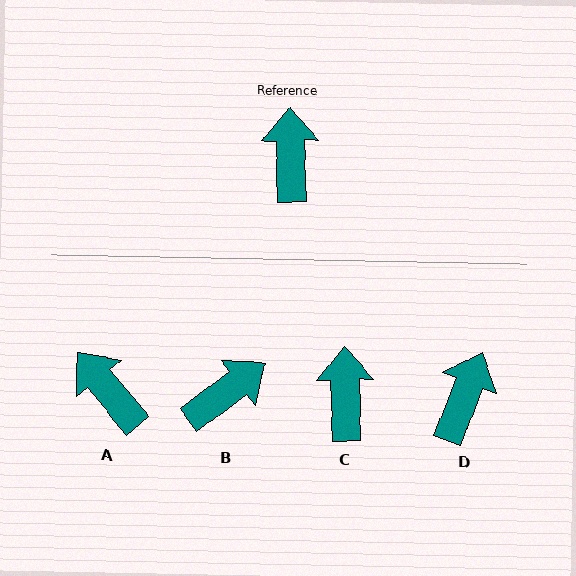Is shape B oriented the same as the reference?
No, it is off by about 55 degrees.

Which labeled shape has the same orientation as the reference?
C.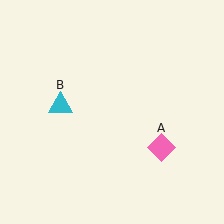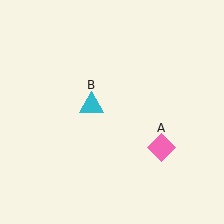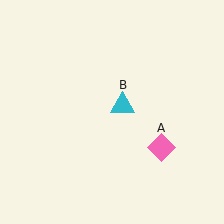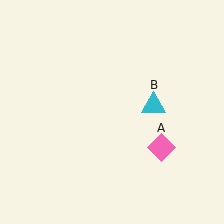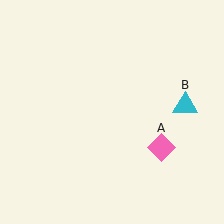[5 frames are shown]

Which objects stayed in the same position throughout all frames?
Pink diamond (object A) remained stationary.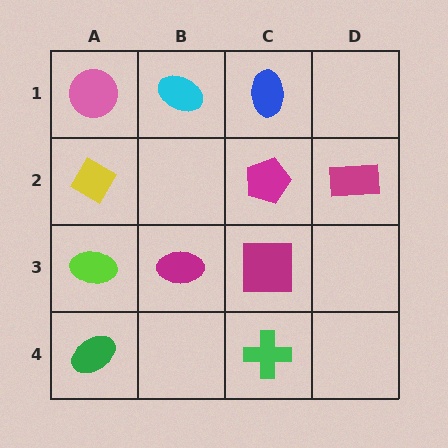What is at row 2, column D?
A magenta rectangle.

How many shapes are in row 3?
3 shapes.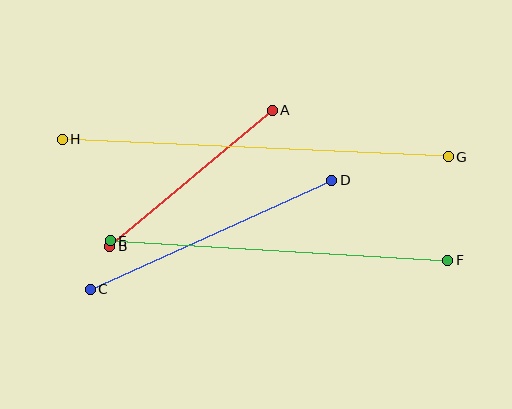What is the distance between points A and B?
The distance is approximately 212 pixels.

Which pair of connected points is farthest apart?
Points G and H are farthest apart.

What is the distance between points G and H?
The distance is approximately 386 pixels.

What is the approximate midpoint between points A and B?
The midpoint is at approximately (191, 178) pixels.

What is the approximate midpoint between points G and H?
The midpoint is at approximately (255, 148) pixels.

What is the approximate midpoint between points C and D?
The midpoint is at approximately (211, 235) pixels.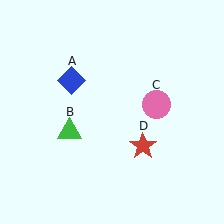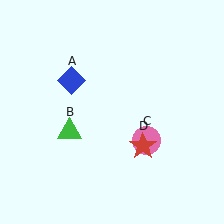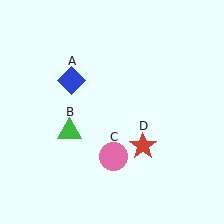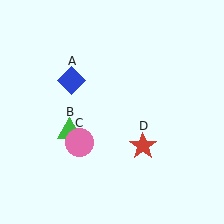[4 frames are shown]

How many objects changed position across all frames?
1 object changed position: pink circle (object C).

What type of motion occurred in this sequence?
The pink circle (object C) rotated clockwise around the center of the scene.